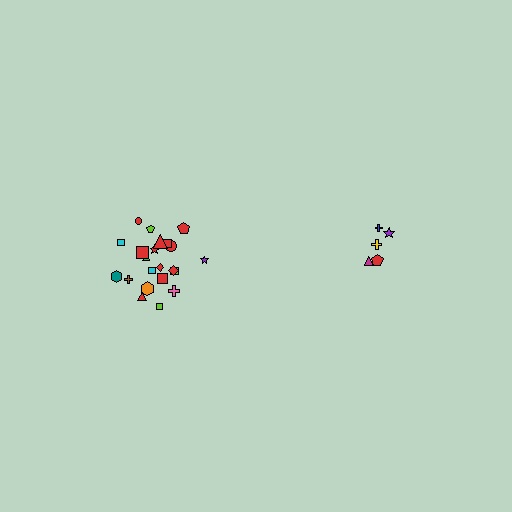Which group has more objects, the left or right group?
The left group.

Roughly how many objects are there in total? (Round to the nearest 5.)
Roughly 25 objects in total.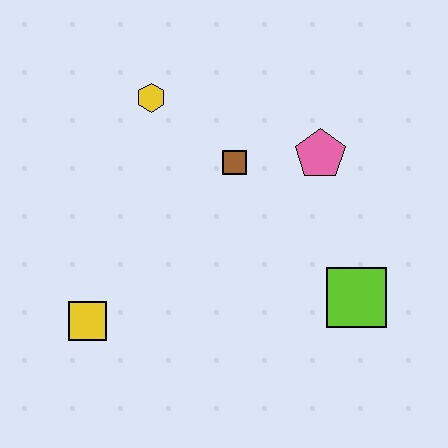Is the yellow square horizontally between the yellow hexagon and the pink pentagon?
No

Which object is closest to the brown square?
The pink pentagon is closest to the brown square.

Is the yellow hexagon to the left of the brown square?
Yes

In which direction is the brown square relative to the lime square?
The brown square is above the lime square.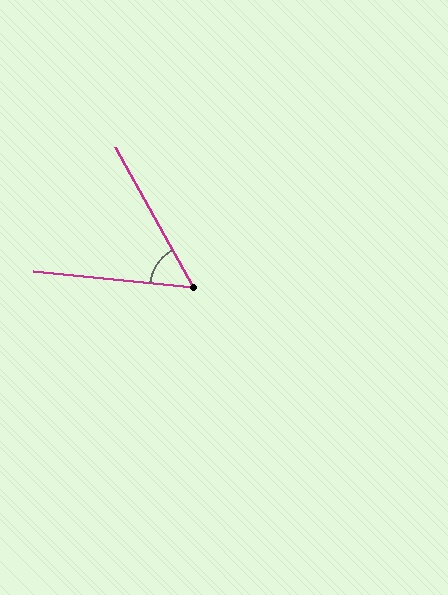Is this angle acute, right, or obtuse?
It is acute.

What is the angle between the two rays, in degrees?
Approximately 55 degrees.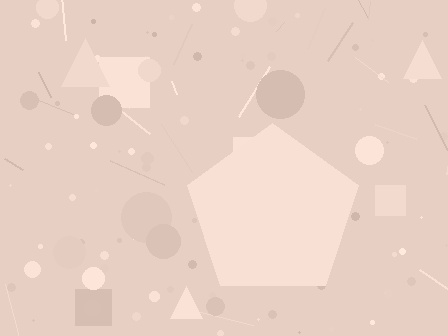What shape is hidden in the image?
A pentagon is hidden in the image.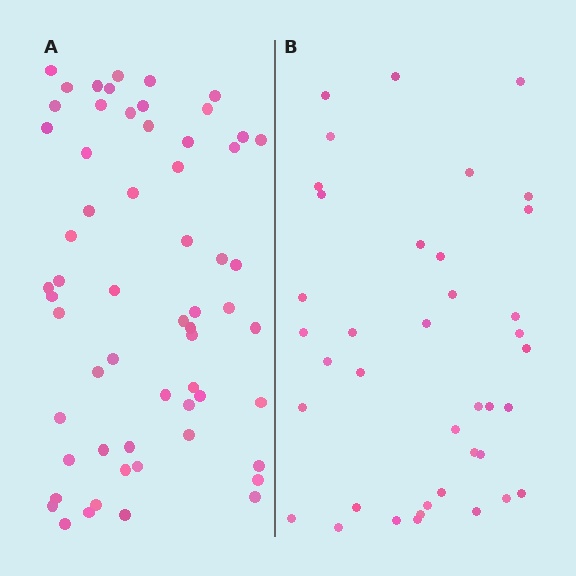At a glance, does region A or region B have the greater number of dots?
Region A (the left region) has more dots.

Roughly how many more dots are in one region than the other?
Region A has approximately 20 more dots than region B.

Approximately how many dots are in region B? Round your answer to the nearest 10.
About 40 dots. (The exact count is 39, which rounds to 40.)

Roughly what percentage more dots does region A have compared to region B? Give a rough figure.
About 55% more.